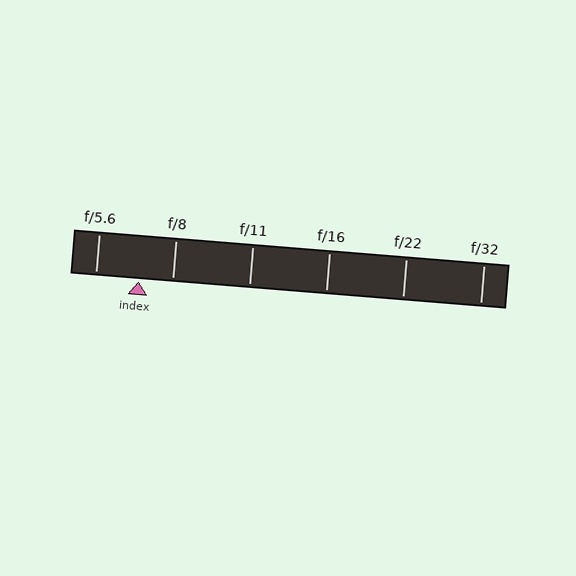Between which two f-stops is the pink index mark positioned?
The index mark is between f/5.6 and f/8.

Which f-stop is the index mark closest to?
The index mark is closest to f/8.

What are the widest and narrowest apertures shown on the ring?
The widest aperture shown is f/5.6 and the narrowest is f/32.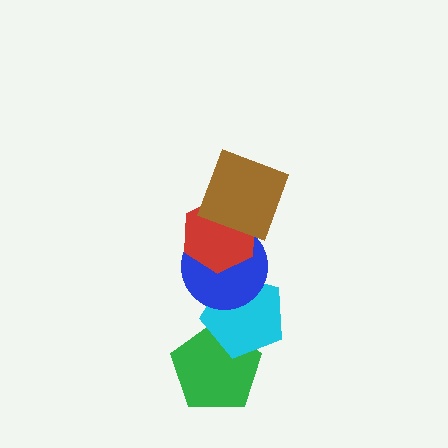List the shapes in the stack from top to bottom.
From top to bottom: the brown square, the red hexagon, the blue circle, the cyan pentagon, the green pentagon.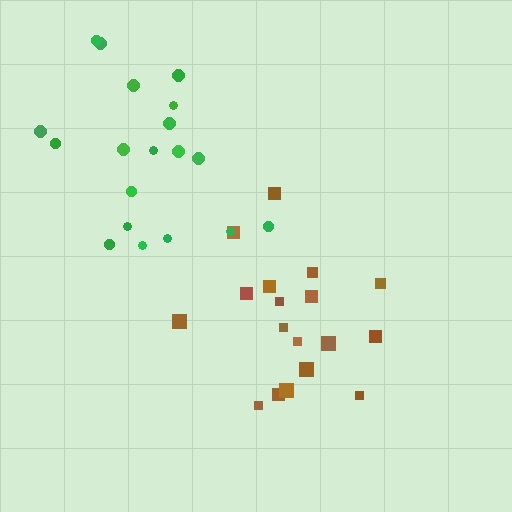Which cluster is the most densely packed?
Brown.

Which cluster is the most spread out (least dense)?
Green.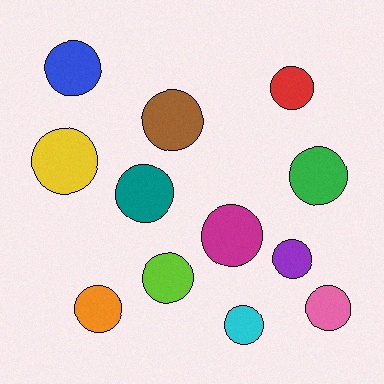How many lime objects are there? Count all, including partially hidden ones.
There is 1 lime object.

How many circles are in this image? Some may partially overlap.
There are 12 circles.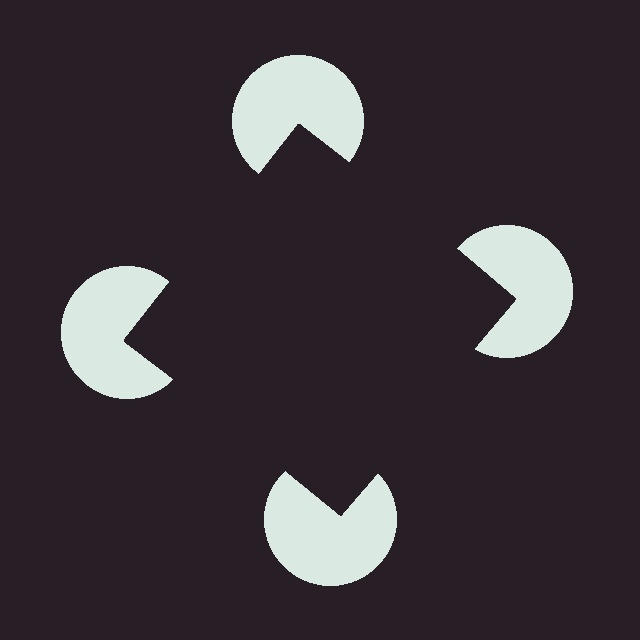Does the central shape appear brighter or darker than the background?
It typically appears slightly darker than the background, even though no actual brightness change is drawn.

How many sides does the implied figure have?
4 sides.